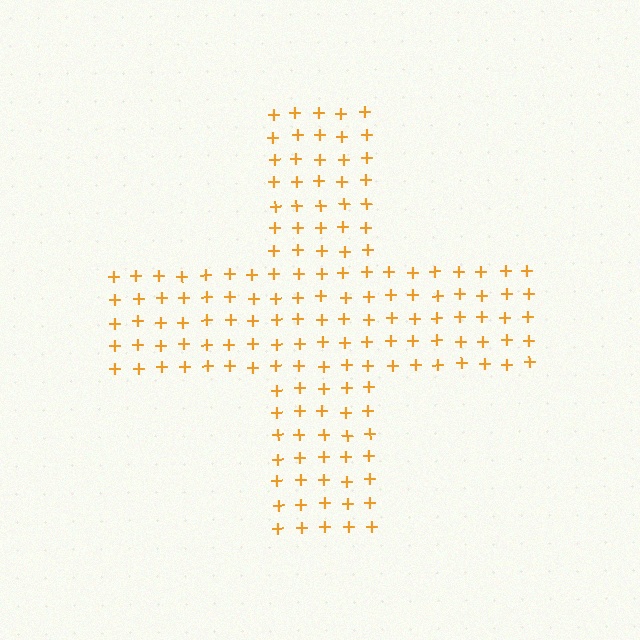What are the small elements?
The small elements are plus signs.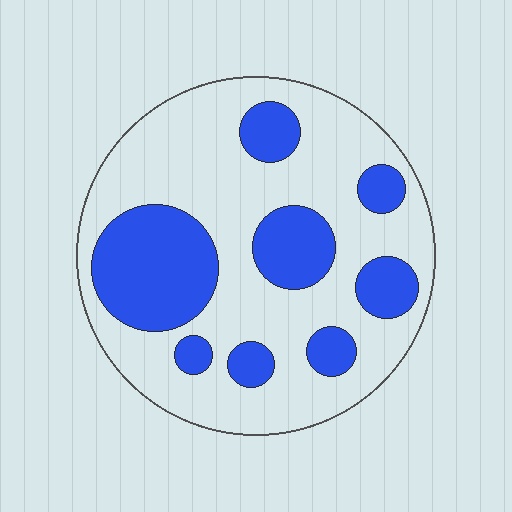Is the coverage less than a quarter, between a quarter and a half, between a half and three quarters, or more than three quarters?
Between a quarter and a half.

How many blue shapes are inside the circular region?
8.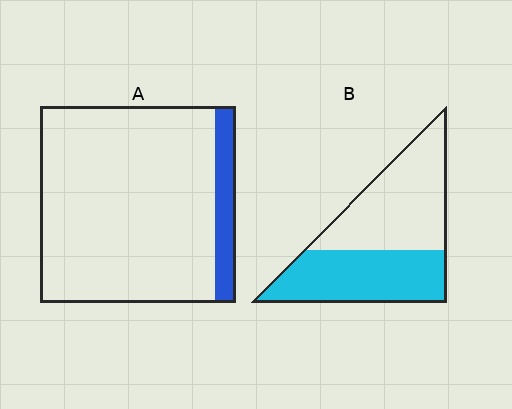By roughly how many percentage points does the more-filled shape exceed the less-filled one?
By roughly 35 percentage points (B over A).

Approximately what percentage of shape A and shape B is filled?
A is approximately 10% and B is approximately 45%.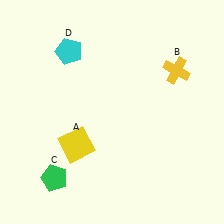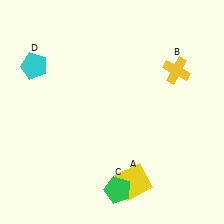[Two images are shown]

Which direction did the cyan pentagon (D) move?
The cyan pentagon (D) moved left.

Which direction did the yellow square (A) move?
The yellow square (A) moved right.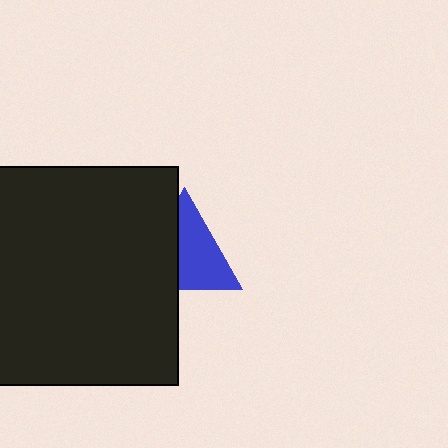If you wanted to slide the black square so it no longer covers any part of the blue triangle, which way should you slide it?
Slide it left — that is the most direct way to separate the two shapes.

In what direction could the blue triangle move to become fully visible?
The blue triangle could move right. That would shift it out from behind the black square entirely.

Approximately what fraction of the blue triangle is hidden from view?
Roughly 42% of the blue triangle is hidden behind the black square.